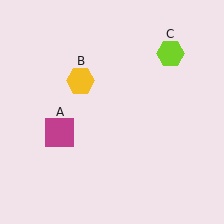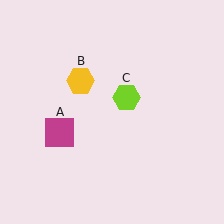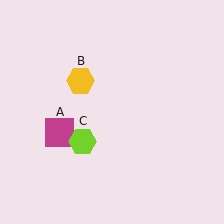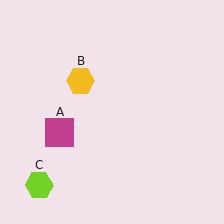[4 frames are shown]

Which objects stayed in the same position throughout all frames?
Magenta square (object A) and yellow hexagon (object B) remained stationary.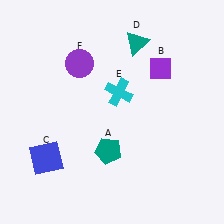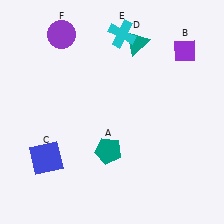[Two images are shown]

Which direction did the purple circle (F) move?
The purple circle (F) moved up.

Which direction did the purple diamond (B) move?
The purple diamond (B) moved right.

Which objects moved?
The objects that moved are: the purple diamond (B), the cyan cross (E), the purple circle (F).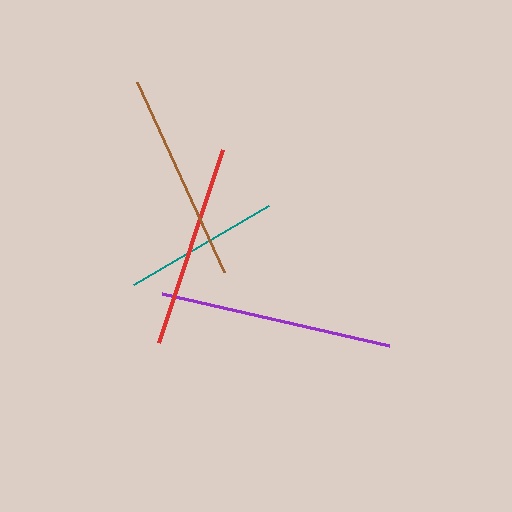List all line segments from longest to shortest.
From longest to shortest: purple, brown, red, teal.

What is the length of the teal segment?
The teal segment is approximately 156 pixels long.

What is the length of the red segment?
The red segment is approximately 203 pixels long.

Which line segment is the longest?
The purple line is the longest at approximately 233 pixels.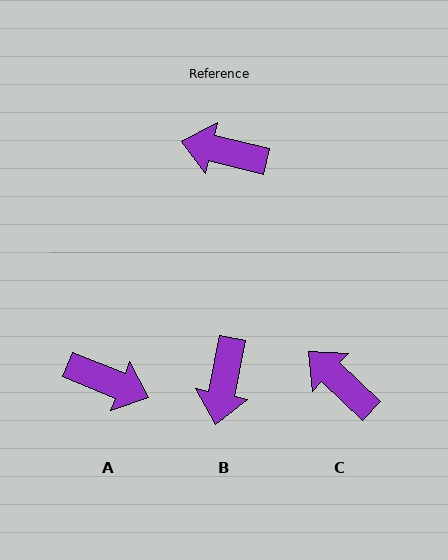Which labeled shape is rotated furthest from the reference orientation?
A, about 171 degrees away.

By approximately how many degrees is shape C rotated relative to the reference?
Approximately 30 degrees clockwise.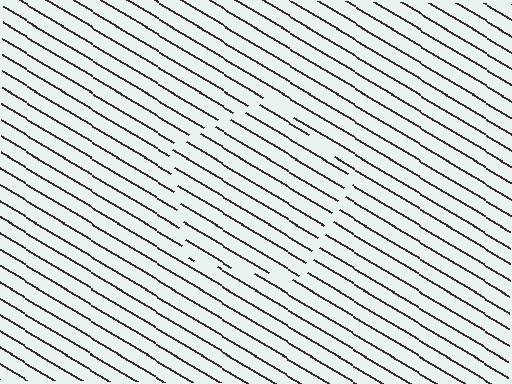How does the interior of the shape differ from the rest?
The interior of the shape contains the same grating, shifted by half a period — the contour is defined by the phase discontinuity where line-ends from the inner and outer gratings abut.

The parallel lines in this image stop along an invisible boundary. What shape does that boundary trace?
An illusory pentagon. The interior of the shape contains the same grating, shifted by half a period — the contour is defined by the phase discontinuity where line-ends from the inner and outer gratings abut.